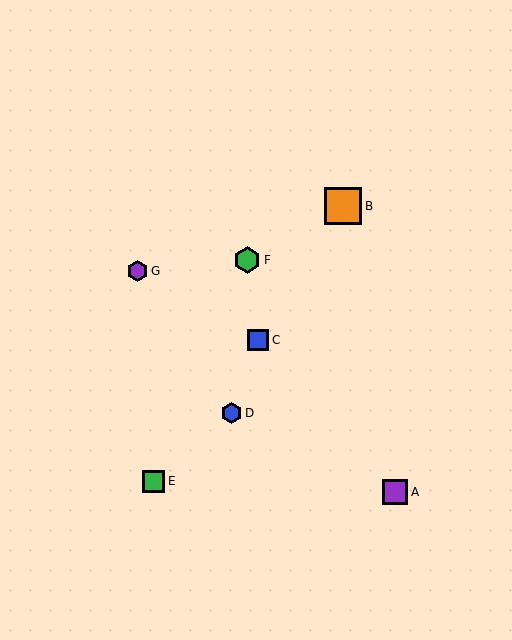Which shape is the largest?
The orange square (labeled B) is the largest.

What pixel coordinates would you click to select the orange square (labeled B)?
Click at (343, 206) to select the orange square B.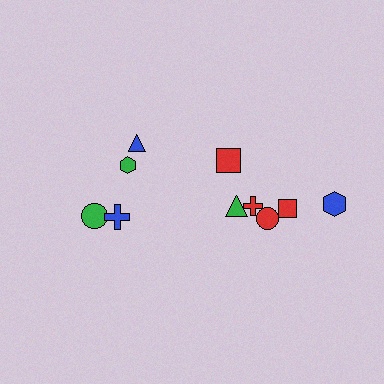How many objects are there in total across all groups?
There are 10 objects.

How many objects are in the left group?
There are 4 objects.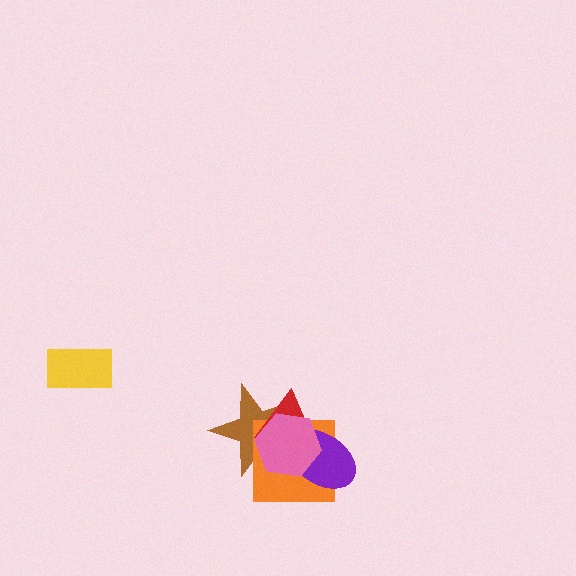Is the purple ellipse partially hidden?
Yes, it is partially covered by another shape.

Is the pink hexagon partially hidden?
No, no other shape covers it.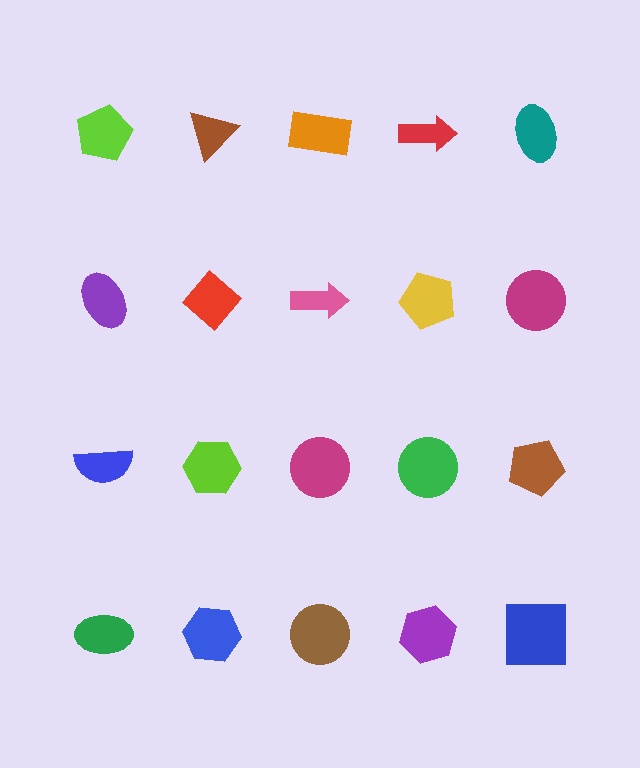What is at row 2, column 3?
A pink arrow.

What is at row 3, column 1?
A blue semicircle.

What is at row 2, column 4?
A yellow pentagon.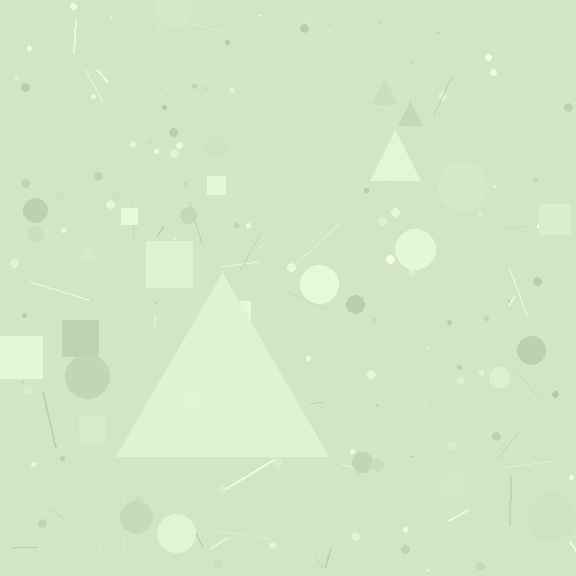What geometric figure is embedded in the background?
A triangle is embedded in the background.